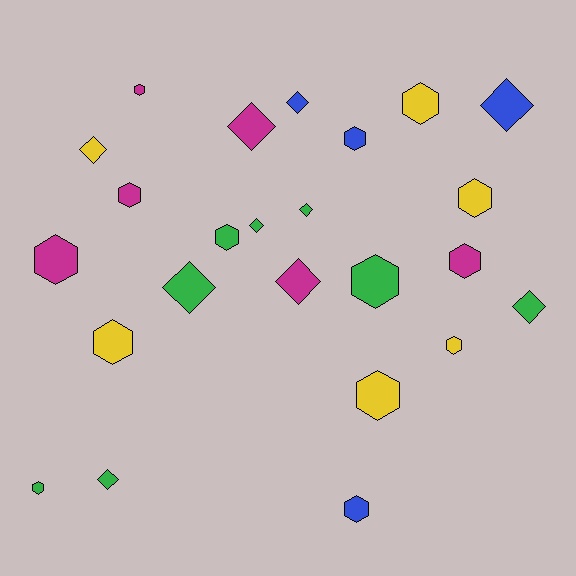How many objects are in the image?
There are 24 objects.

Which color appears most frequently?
Green, with 8 objects.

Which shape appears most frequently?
Hexagon, with 14 objects.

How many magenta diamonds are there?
There are 2 magenta diamonds.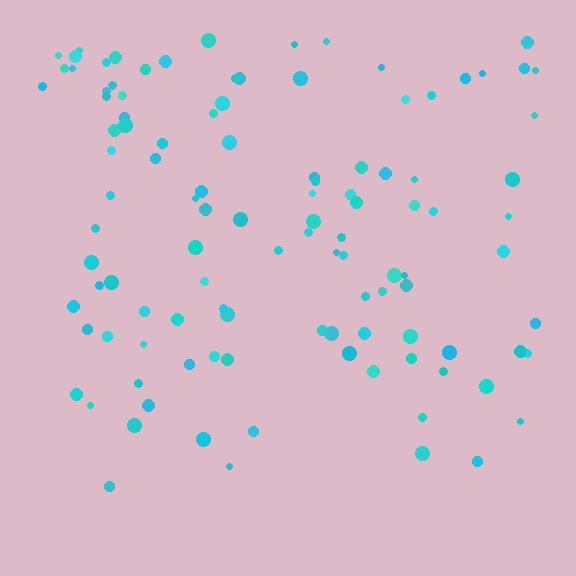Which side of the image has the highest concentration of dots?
The top.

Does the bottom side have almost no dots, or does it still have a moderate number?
Still a moderate number, just noticeably fewer than the top.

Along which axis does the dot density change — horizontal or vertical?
Vertical.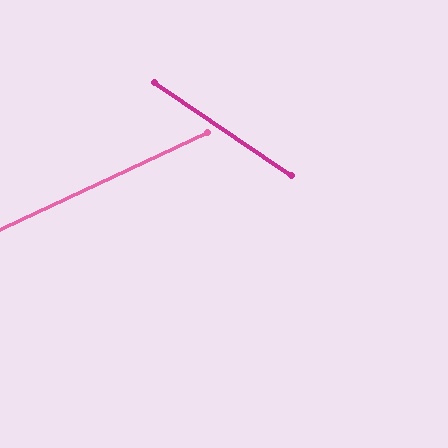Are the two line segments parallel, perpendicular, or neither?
Neither parallel nor perpendicular — they differ by about 59°.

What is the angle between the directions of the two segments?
Approximately 59 degrees.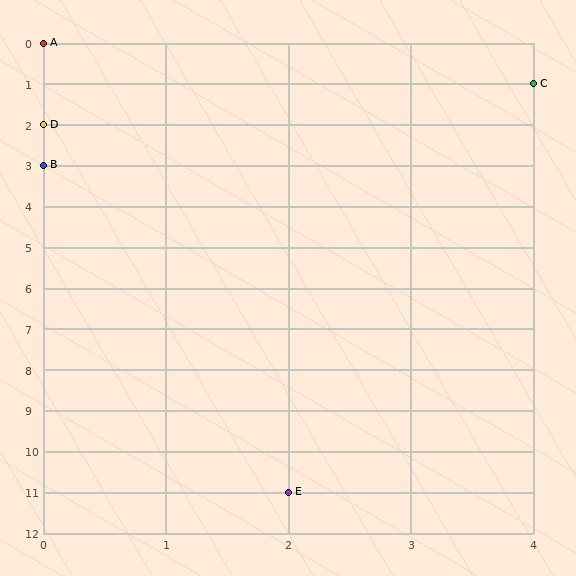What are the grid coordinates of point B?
Point B is at grid coordinates (0, 3).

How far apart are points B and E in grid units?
Points B and E are 2 columns and 8 rows apart (about 8.2 grid units diagonally).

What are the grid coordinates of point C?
Point C is at grid coordinates (4, 1).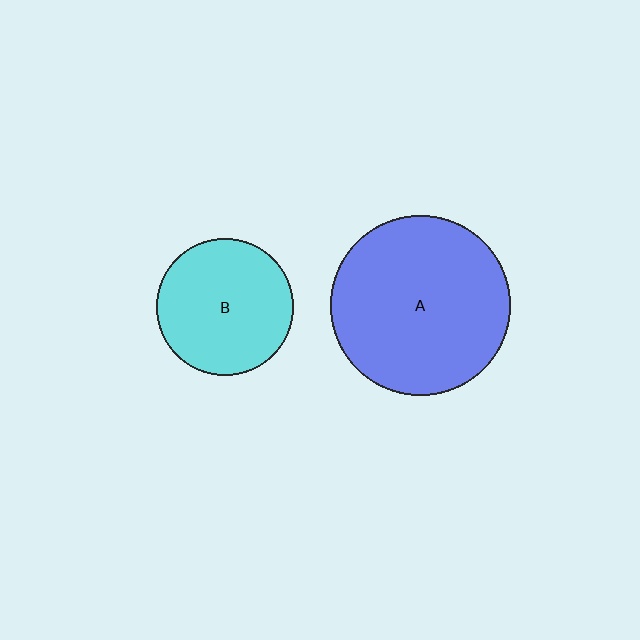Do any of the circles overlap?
No, none of the circles overlap.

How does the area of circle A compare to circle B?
Approximately 1.7 times.